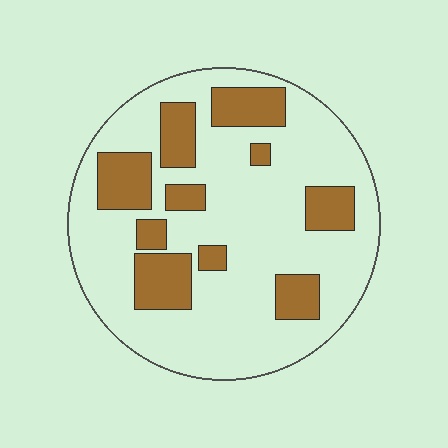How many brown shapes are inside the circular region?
10.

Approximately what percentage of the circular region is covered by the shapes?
Approximately 25%.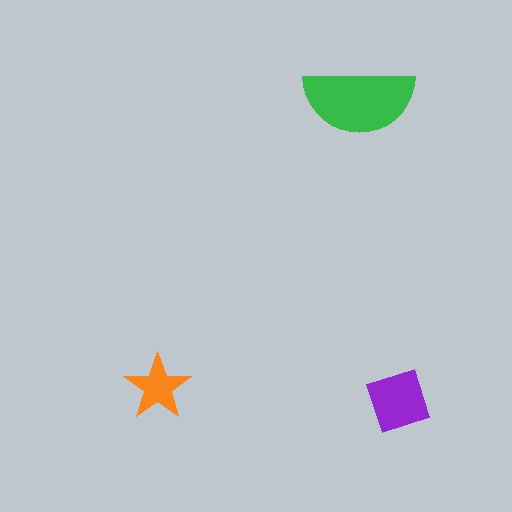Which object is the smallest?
The orange star.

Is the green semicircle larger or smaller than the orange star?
Larger.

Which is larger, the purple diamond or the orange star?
The purple diamond.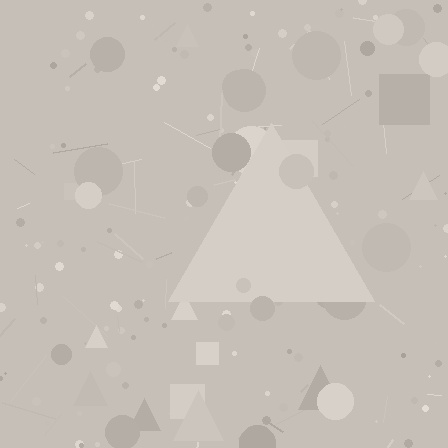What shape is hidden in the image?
A triangle is hidden in the image.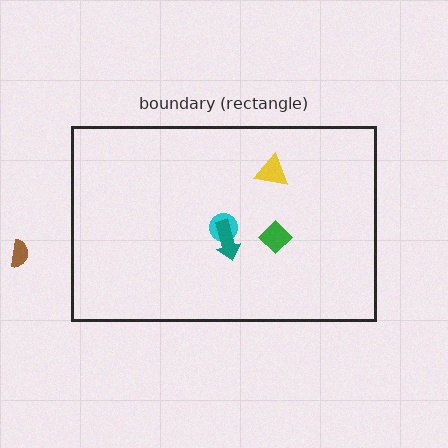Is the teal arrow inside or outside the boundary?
Inside.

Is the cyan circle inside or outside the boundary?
Inside.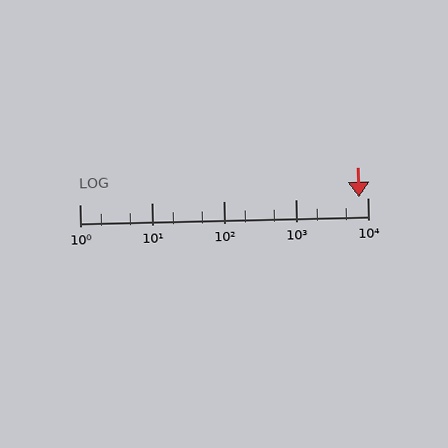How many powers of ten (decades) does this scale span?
The scale spans 4 decades, from 1 to 10000.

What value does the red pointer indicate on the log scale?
The pointer indicates approximately 7600.